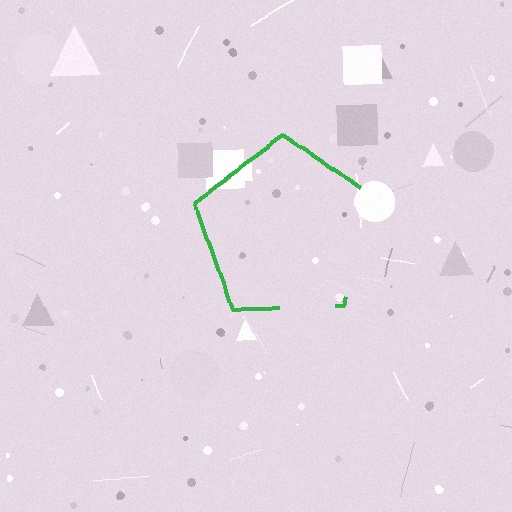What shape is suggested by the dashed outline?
The dashed outline suggests a pentagon.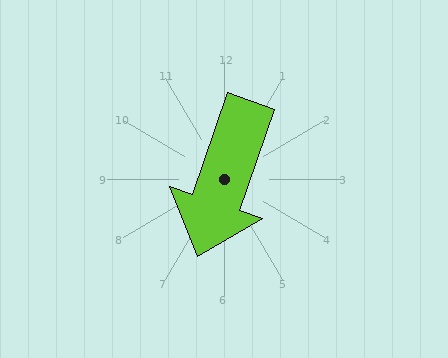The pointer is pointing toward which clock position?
Roughly 7 o'clock.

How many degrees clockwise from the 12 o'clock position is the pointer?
Approximately 199 degrees.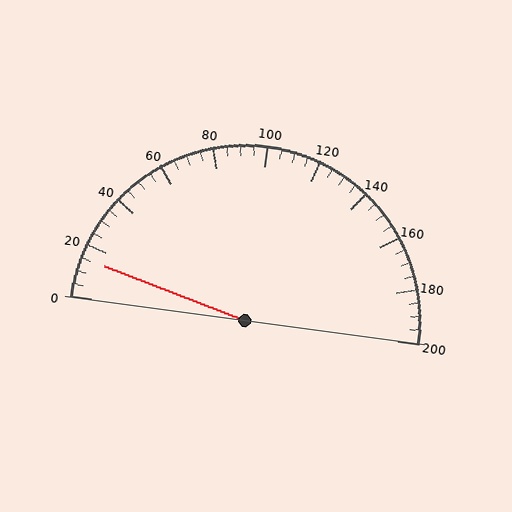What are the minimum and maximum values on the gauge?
The gauge ranges from 0 to 200.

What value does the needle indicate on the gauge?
The needle indicates approximately 15.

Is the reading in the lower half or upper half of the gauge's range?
The reading is in the lower half of the range (0 to 200).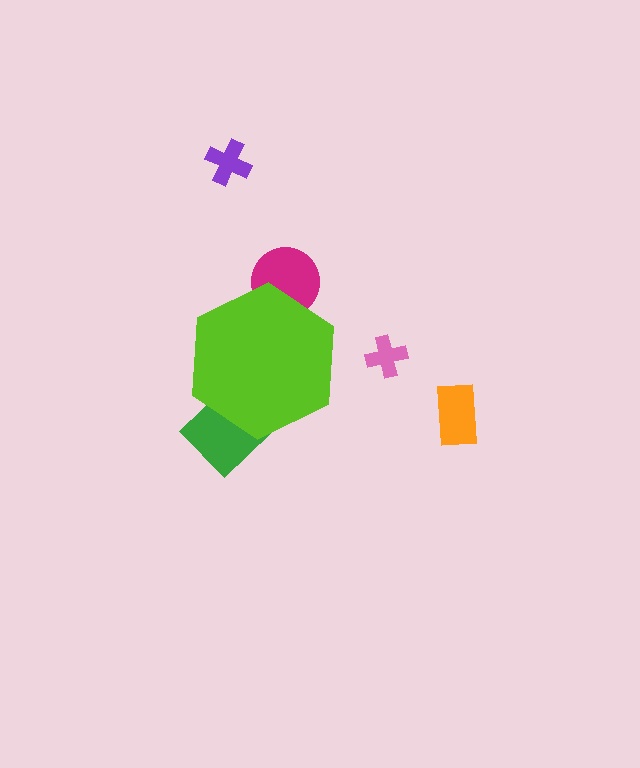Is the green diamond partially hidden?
Yes, the green diamond is partially hidden behind the lime hexagon.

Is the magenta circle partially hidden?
Yes, the magenta circle is partially hidden behind the lime hexagon.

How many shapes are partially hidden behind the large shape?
2 shapes are partially hidden.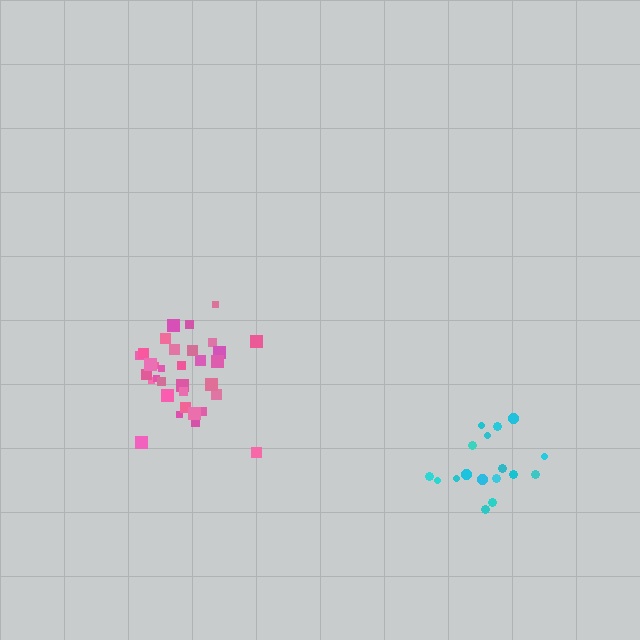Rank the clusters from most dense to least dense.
cyan, pink.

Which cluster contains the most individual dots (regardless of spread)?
Pink (33).